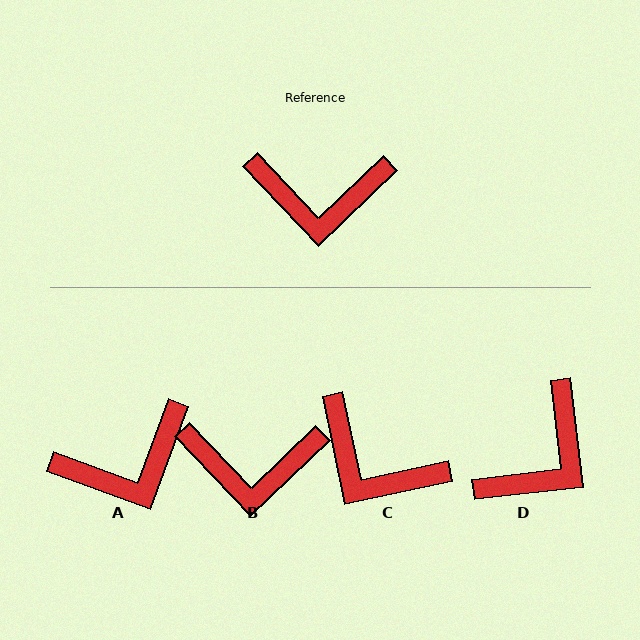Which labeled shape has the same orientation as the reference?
B.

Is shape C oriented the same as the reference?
No, it is off by about 32 degrees.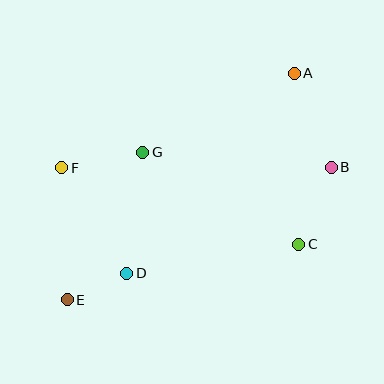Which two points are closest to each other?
Points D and E are closest to each other.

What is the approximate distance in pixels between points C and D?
The distance between C and D is approximately 175 pixels.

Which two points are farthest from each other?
Points A and E are farthest from each other.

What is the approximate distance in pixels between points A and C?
The distance between A and C is approximately 171 pixels.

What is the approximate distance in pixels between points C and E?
The distance between C and E is approximately 238 pixels.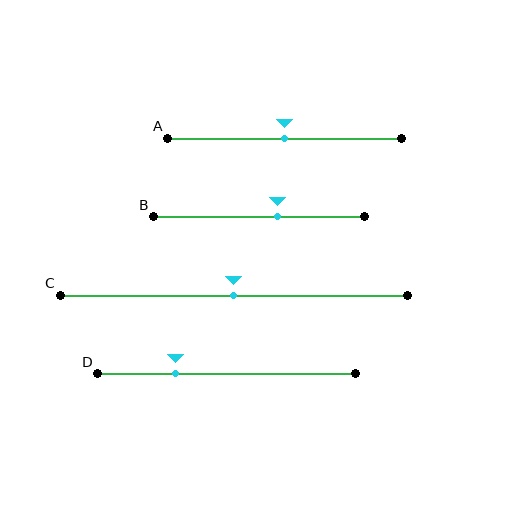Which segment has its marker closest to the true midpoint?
Segment A has its marker closest to the true midpoint.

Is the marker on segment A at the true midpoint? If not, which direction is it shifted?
Yes, the marker on segment A is at the true midpoint.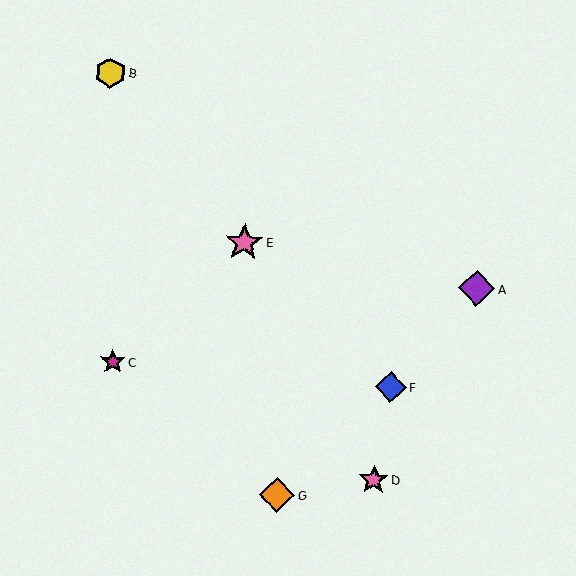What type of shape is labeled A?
Shape A is a purple diamond.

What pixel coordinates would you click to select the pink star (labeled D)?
Click at (374, 480) to select the pink star D.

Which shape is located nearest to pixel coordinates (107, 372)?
The magenta star (labeled C) at (113, 362) is nearest to that location.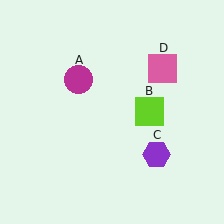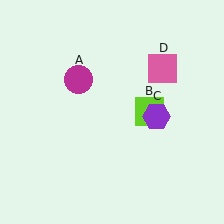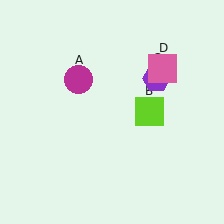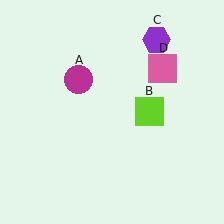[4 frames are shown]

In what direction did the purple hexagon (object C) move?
The purple hexagon (object C) moved up.